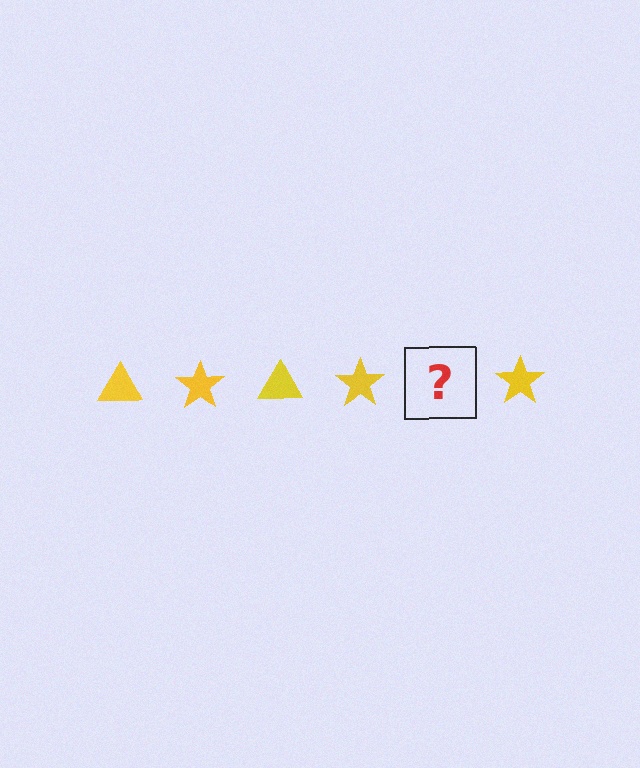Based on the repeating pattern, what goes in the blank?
The blank should be a yellow triangle.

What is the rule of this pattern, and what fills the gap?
The rule is that the pattern cycles through triangle, star shapes in yellow. The gap should be filled with a yellow triangle.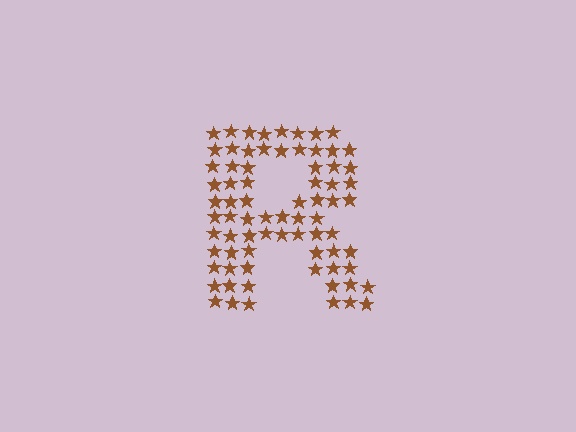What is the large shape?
The large shape is the letter R.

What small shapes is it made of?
It is made of small stars.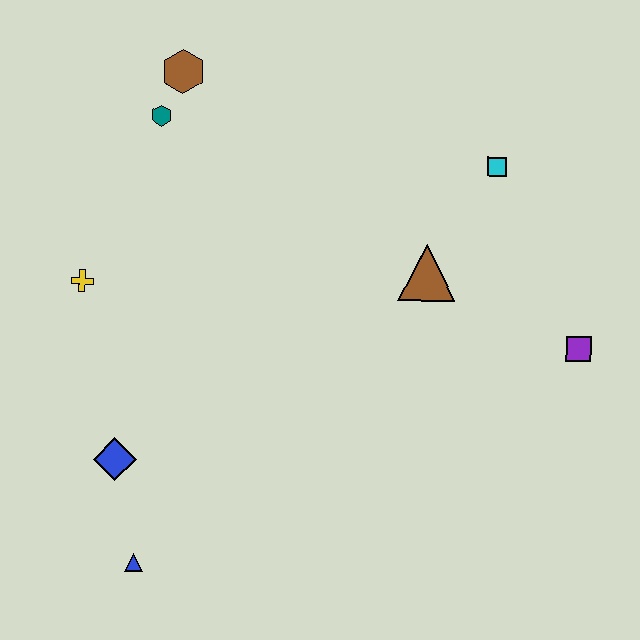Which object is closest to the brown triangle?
The cyan square is closest to the brown triangle.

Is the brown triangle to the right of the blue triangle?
Yes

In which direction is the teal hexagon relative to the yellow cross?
The teal hexagon is above the yellow cross.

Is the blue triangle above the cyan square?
No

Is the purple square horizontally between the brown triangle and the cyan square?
No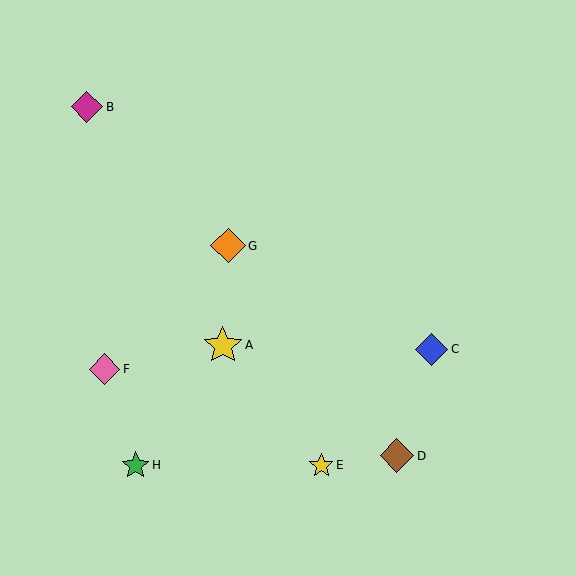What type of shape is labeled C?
Shape C is a blue diamond.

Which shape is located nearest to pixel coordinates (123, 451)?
The green star (labeled H) at (136, 465) is nearest to that location.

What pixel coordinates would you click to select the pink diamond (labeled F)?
Click at (105, 369) to select the pink diamond F.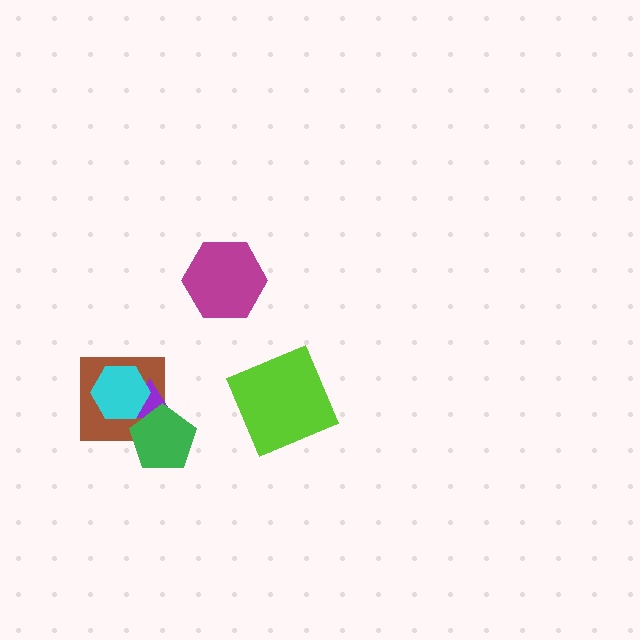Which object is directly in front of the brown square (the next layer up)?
The purple triangle is directly in front of the brown square.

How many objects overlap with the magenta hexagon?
0 objects overlap with the magenta hexagon.